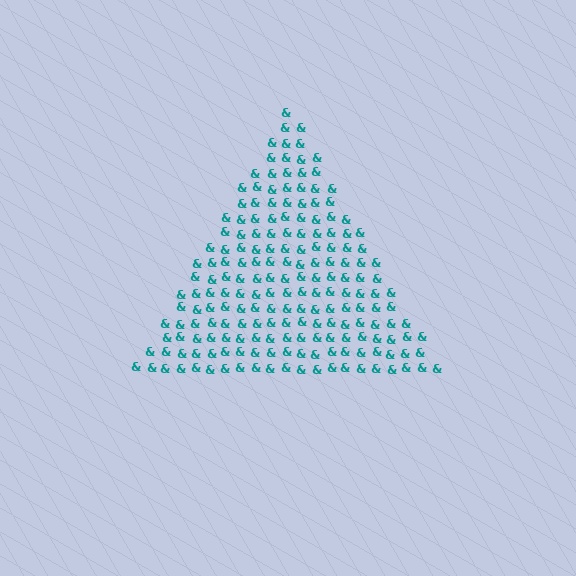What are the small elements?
The small elements are ampersands.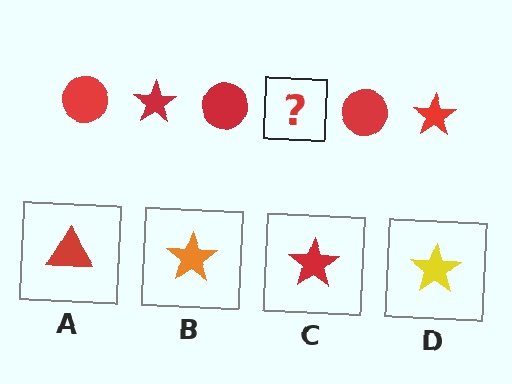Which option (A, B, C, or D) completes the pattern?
C.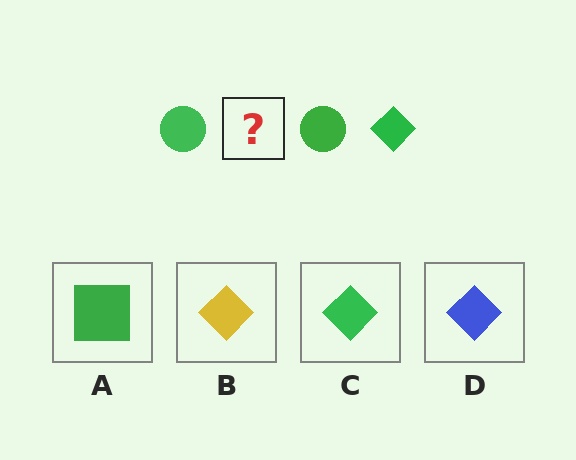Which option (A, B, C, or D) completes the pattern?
C.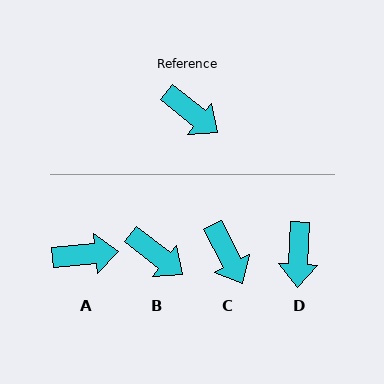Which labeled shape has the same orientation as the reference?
B.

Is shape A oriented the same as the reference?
No, it is off by about 43 degrees.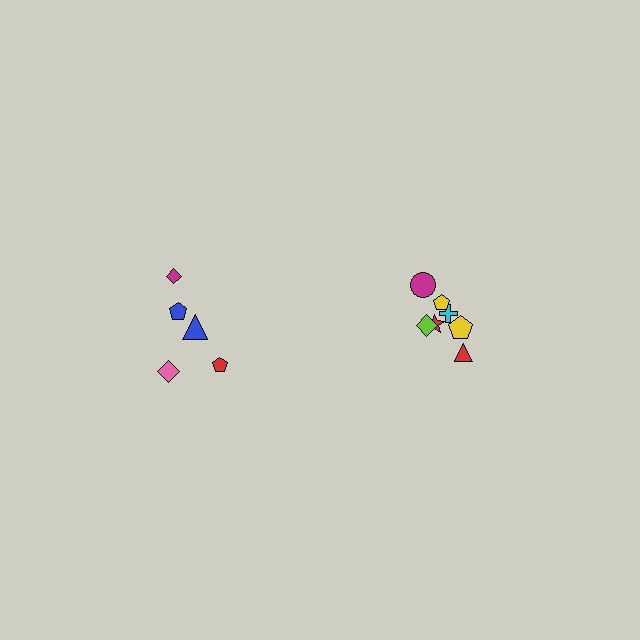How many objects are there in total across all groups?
There are 12 objects.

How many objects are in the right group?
There are 7 objects.